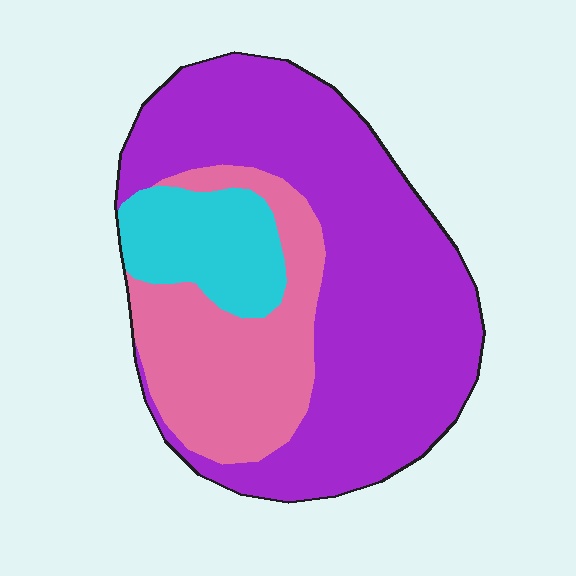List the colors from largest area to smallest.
From largest to smallest: purple, pink, cyan.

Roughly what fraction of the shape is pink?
Pink takes up about one quarter (1/4) of the shape.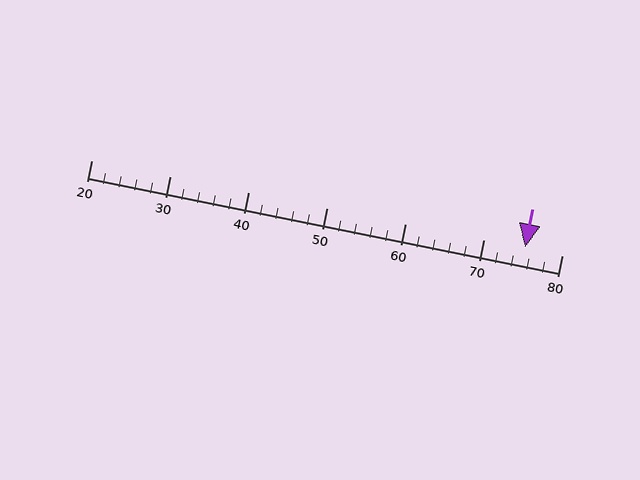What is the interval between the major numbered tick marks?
The major tick marks are spaced 10 units apart.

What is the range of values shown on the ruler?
The ruler shows values from 20 to 80.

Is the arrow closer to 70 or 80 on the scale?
The arrow is closer to 80.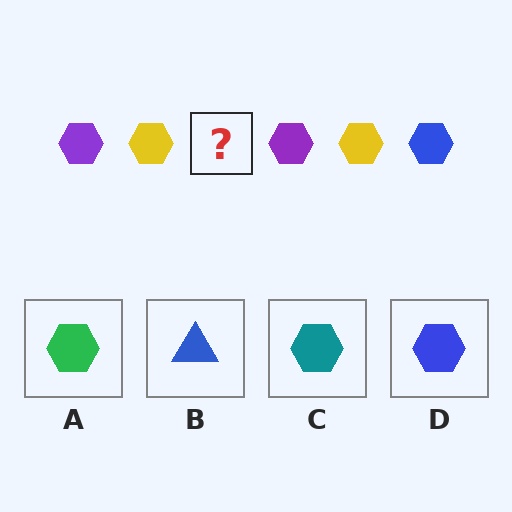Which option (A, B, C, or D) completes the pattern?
D.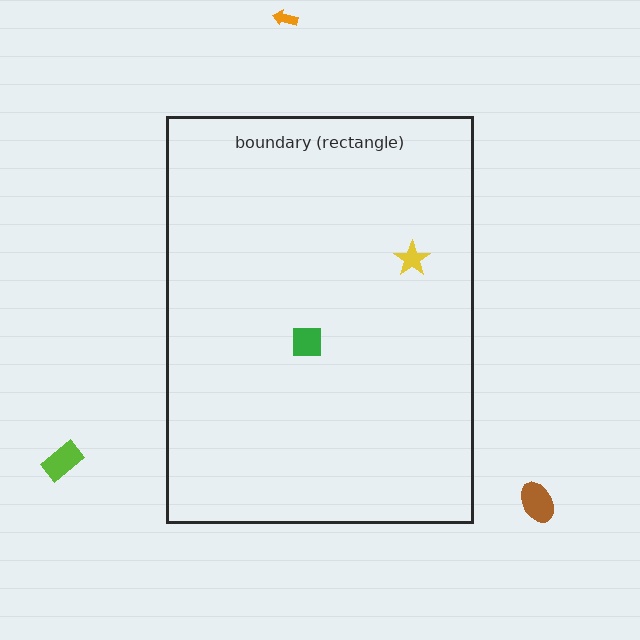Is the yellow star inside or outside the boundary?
Inside.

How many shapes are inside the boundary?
2 inside, 3 outside.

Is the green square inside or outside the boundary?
Inside.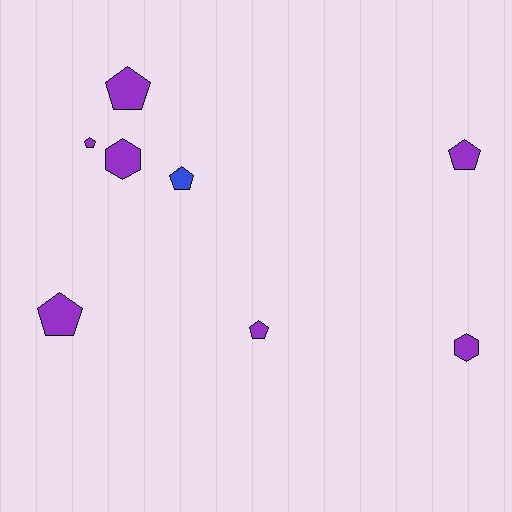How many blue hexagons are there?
There are no blue hexagons.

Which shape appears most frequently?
Pentagon, with 6 objects.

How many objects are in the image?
There are 8 objects.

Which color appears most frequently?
Purple, with 7 objects.